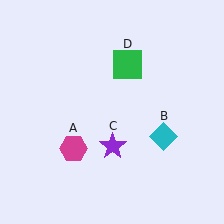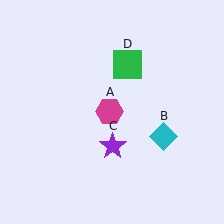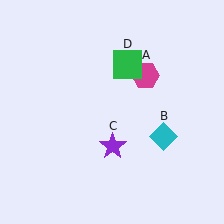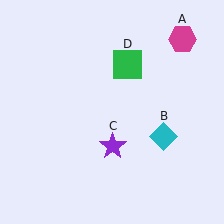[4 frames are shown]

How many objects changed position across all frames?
1 object changed position: magenta hexagon (object A).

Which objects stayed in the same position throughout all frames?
Cyan diamond (object B) and purple star (object C) and green square (object D) remained stationary.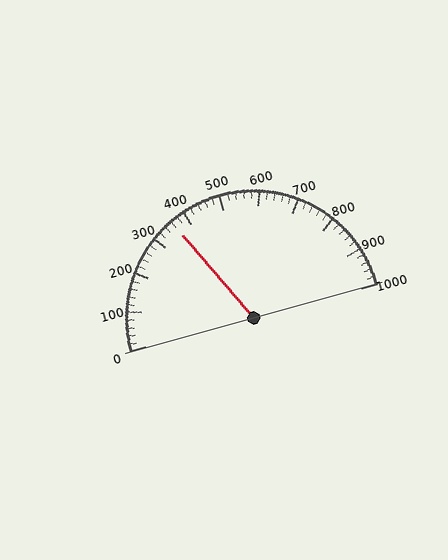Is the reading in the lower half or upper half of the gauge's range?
The reading is in the lower half of the range (0 to 1000).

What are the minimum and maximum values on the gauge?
The gauge ranges from 0 to 1000.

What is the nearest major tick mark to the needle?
The nearest major tick mark is 400.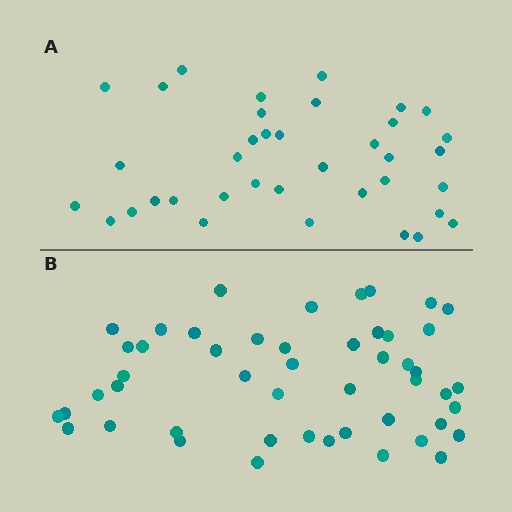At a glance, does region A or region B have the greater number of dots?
Region B (the bottom region) has more dots.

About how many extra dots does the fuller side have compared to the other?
Region B has roughly 12 or so more dots than region A.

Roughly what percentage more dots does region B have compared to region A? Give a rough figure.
About 30% more.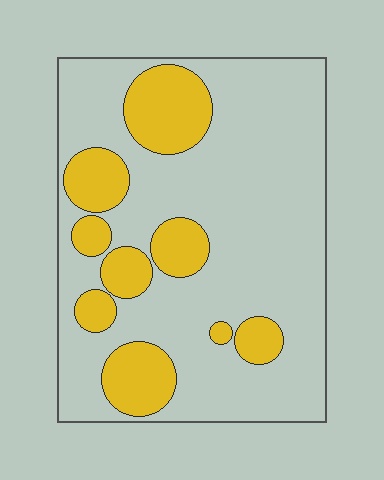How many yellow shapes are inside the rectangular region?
9.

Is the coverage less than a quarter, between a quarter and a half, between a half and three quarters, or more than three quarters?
Less than a quarter.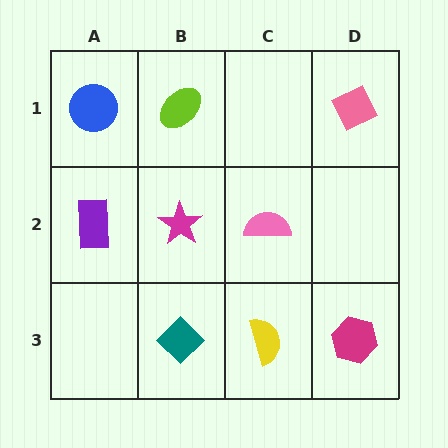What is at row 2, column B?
A magenta star.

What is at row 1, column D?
A pink diamond.